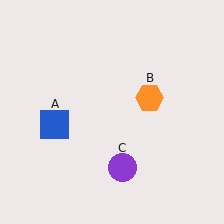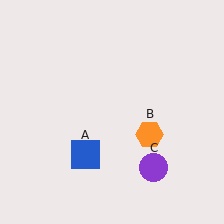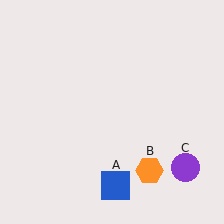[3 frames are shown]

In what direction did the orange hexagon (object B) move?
The orange hexagon (object B) moved down.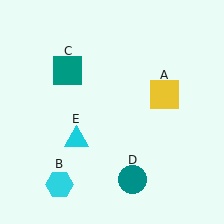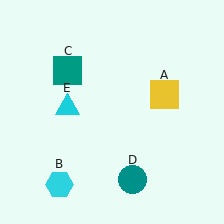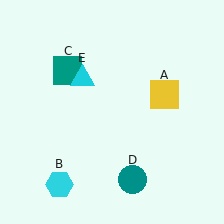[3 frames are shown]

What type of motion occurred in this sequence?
The cyan triangle (object E) rotated clockwise around the center of the scene.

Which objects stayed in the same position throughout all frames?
Yellow square (object A) and cyan hexagon (object B) and teal square (object C) and teal circle (object D) remained stationary.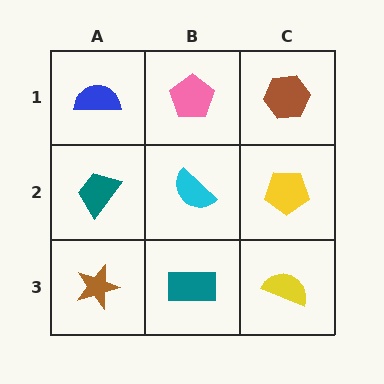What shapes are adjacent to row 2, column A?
A blue semicircle (row 1, column A), a brown star (row 3, column A), a cyan semicircle (row 2, column B).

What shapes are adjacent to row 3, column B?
A cyan semicircle (row 2, column B), a brown star (row 3, column A), a yellow semicircle (row 3, column C).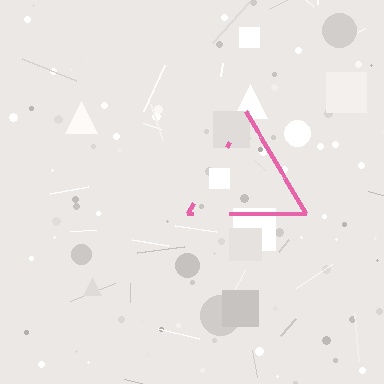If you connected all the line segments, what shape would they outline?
They would outline a triangle.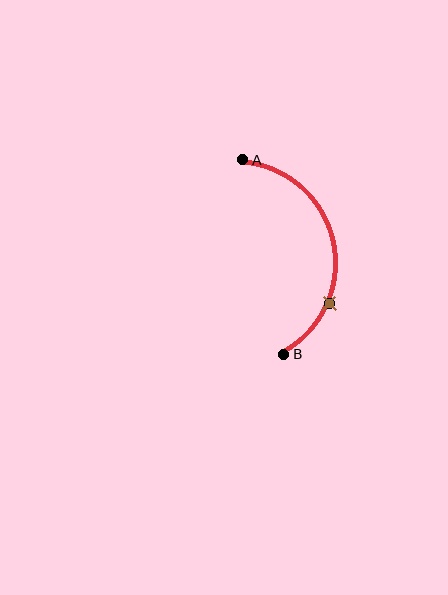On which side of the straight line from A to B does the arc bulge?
The arc bulges to the right of the straight line connecting A and B.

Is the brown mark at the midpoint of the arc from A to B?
No. The brown mark lies on the arc but is closer to endpoint B. The arc midpoint would be at the point on the curve equidistant along the arc from both A and B.